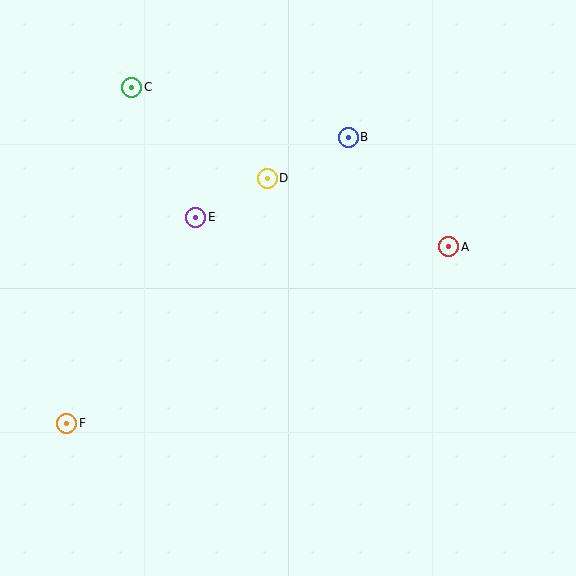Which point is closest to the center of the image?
Point D at (267, 178) is closest to the center.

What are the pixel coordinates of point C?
Point C is at (132, 87).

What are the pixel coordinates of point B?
Point B is at (348, 137).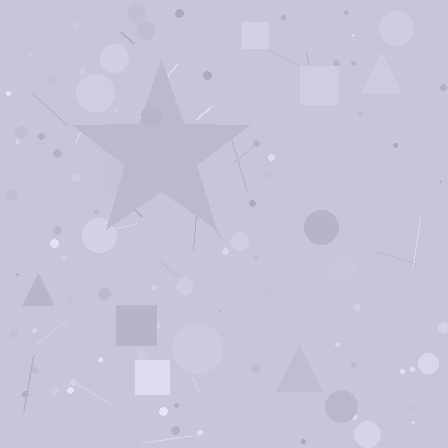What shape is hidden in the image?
A star is hidden in the image.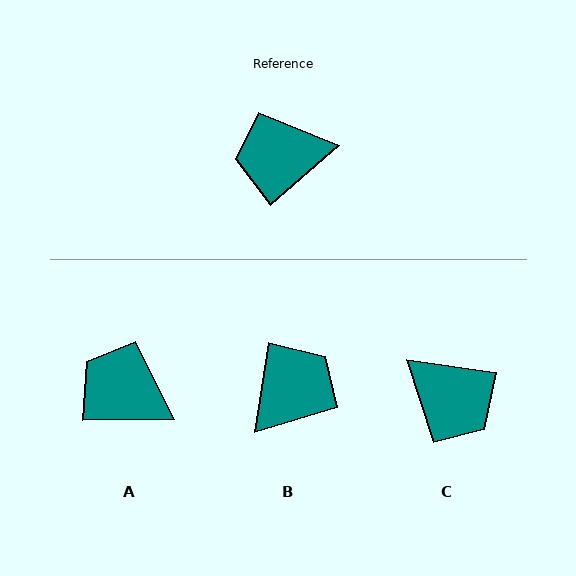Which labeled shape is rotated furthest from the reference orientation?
B, about 141 degrees away.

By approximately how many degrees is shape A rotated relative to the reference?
Approximately 41 degrees clockwise.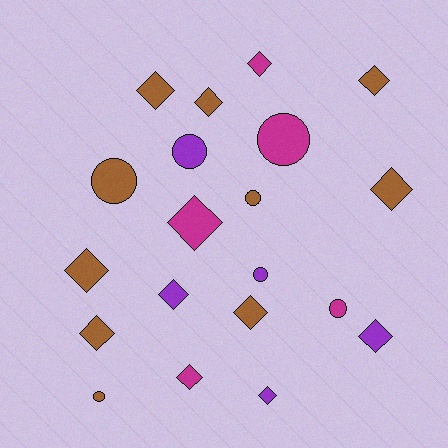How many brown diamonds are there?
There are 7 brown diamonds.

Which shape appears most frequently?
Diamond, with 13 objects.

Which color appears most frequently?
Brown, with 10 objects.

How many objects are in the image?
There are 20 objects.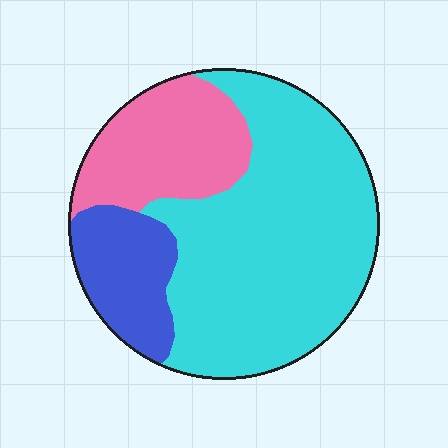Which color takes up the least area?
Blue, at roughly 15%.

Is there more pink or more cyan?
Cyan.